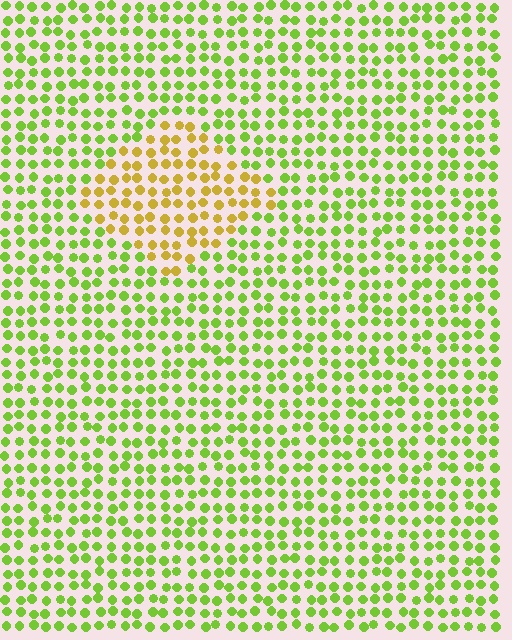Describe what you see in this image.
The image is filled with small lime elements in a uniform arrangement. A diamond-shaped region is visible where the elements are tinted to a slightly different hue, forming a subtle color boundary.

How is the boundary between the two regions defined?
The boundary is defined purely by a slight shift in hue (about 45 degrees). Spacing, size, and orientation are identical on both sides.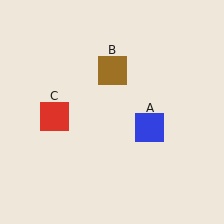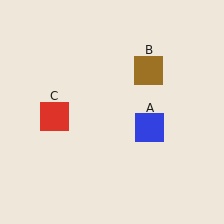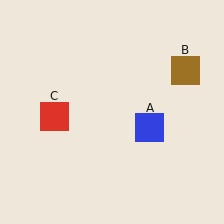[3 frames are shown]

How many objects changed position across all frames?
1 object changed position: brown square (object B).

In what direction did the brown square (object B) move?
The brown square (object B) moved right.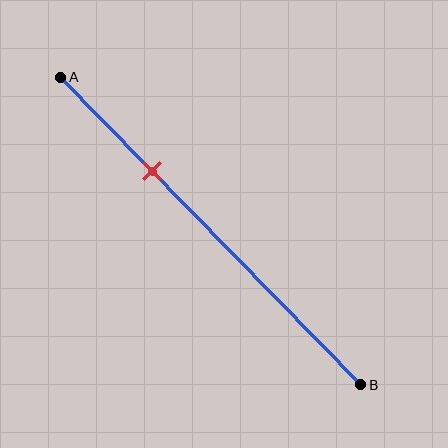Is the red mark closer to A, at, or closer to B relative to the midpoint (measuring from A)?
The red mark is closer to point A than the midpoint of segment AB.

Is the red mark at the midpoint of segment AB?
No, the mark is at about 30% from A, not at the 50% midpoint.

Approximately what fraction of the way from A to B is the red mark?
The red mark is approximately 30% of the way from A to B.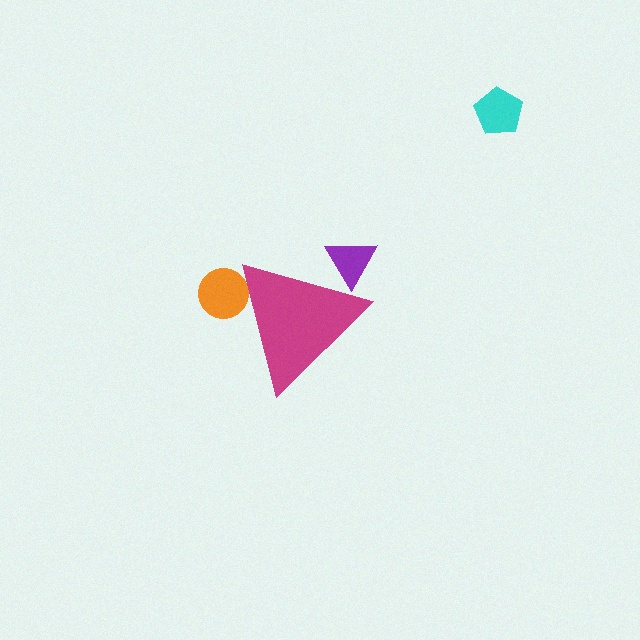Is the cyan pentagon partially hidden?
No, the cyan pentagon is fully visible.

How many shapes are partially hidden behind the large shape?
2 shapes are partially hidden.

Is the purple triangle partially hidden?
Yes, the purple triangle is partially hidden behind the magenta triangle.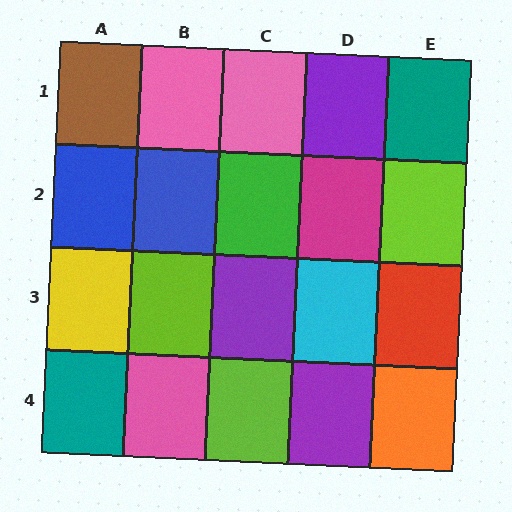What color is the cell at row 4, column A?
Teal.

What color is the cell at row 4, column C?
Lime.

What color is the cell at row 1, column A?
Brown.